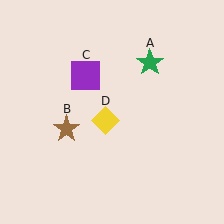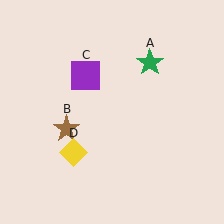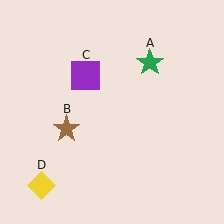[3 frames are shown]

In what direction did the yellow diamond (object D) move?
The yellow diamond (object D) moved down and to the left.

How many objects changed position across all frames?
1 object changed position: yellow diamond (object D).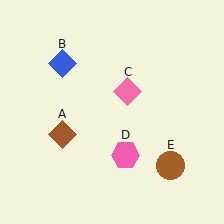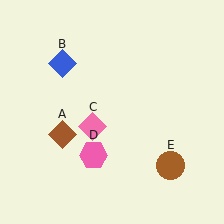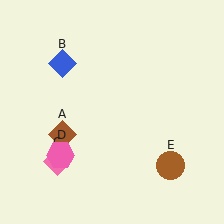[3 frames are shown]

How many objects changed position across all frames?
2 objects changed position: pink diamond (object C), pink hexagon (object D).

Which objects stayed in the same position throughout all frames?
Brown diamond (object A) and blue diamond (object B) and brown circle (object E) remained stationary.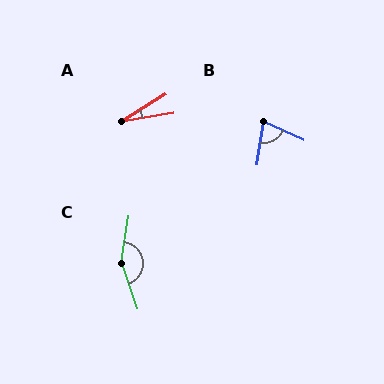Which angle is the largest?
C, at approximately 152 degrees.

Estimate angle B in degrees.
Approximately 74 degrees.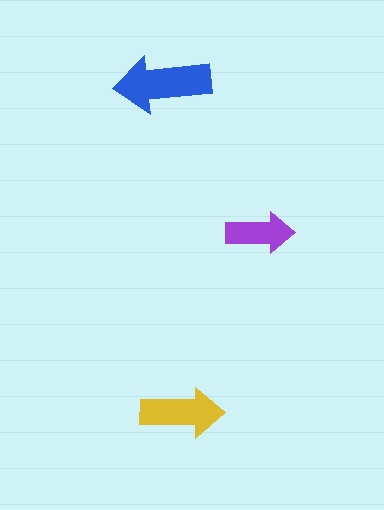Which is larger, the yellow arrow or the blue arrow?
The blue one.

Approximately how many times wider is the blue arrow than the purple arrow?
About 1.5 times wider.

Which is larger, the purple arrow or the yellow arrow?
The yellow one.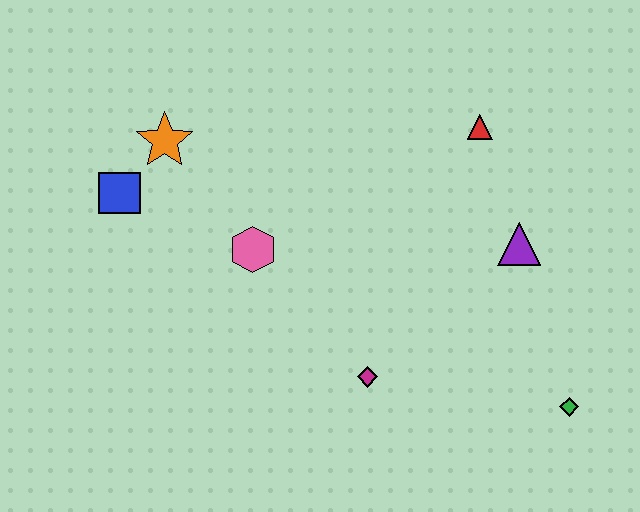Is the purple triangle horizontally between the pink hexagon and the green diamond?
Yes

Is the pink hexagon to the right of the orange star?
Yes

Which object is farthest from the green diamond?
The blue square is farthest from the green diamond.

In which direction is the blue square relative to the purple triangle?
The blue square is to the left of the purple triangle.